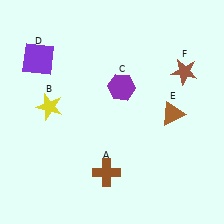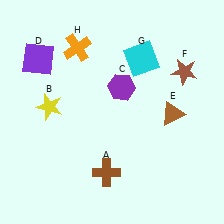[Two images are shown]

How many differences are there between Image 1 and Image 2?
There are 2 differences between the two images.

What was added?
A cyan square (G), an orange cross (H) were added in Image 2.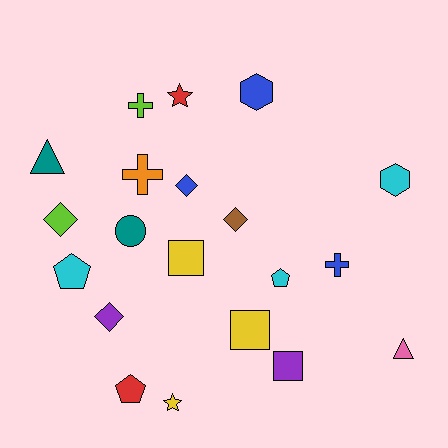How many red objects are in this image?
There are 2 red objects.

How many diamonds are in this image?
There are 4 diamonds.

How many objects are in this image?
There are 20 objects.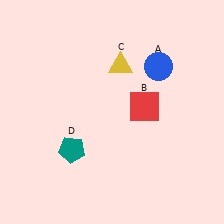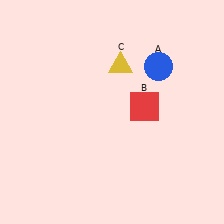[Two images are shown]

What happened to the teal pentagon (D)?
The teal pentagon (D) was removed in Image 2. It was in the bottom-left area of Image 1.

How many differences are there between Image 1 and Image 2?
There is 1 difference between the two images.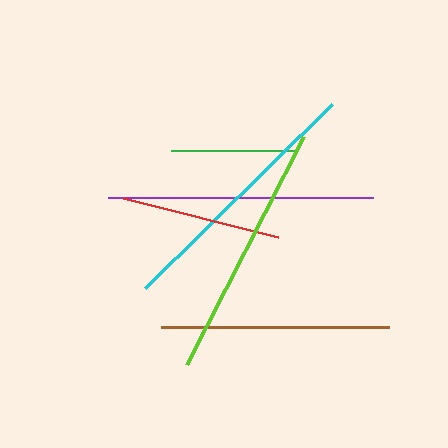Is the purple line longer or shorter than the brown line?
The purple line is longer than the brown line.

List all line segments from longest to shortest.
From longest to shortest: purple, cyan, lime, brown, red, green.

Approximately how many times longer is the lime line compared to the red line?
The lime line is approximately 1.6 times the length of the red line.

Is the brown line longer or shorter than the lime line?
The lime line is longer than the brown line.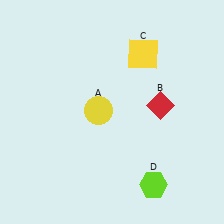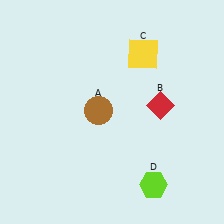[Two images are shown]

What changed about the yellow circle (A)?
In Image 1, A is yellow. In Image 2, it changed to brown.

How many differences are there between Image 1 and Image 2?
There is 1 difference between the two images.